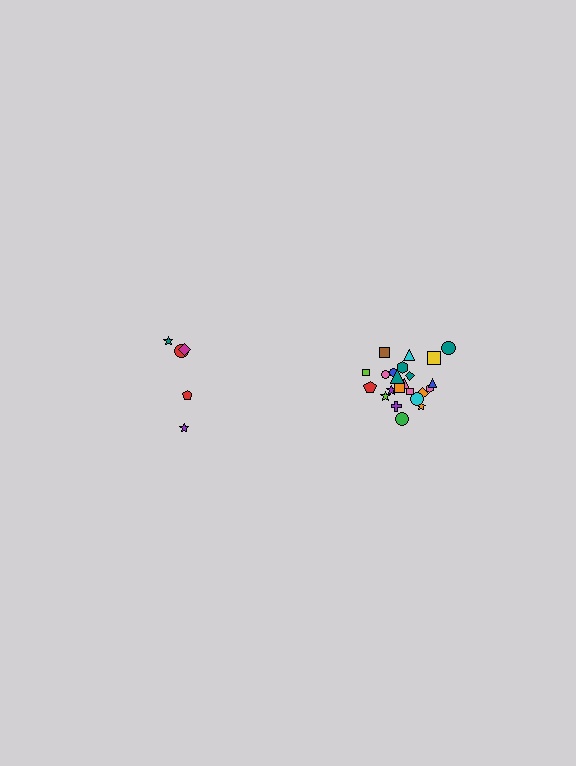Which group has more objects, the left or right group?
The right group.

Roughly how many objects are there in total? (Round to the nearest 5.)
Roughly 30 objects in total.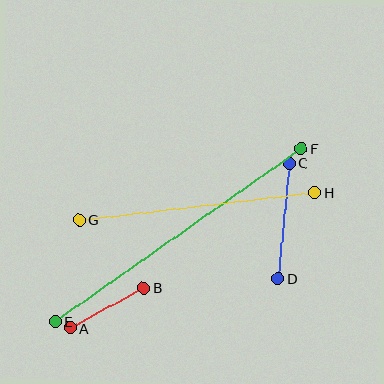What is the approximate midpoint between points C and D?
The midpoint is at approximately (283, 221) pixels.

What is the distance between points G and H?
The distance is approximately 237 pixels.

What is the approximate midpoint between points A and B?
The midpoint is at approximately (107, 308) pixels.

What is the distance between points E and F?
The distance is approximately 301 pixels.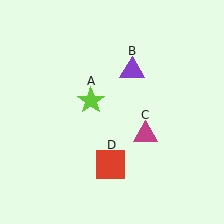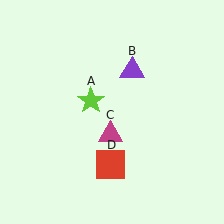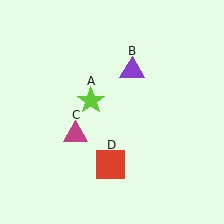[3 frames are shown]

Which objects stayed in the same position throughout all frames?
Lime star (object A) and purple triangle (object B) and red square (object D) remained stationary.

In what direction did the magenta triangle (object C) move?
The magenta triangle (object C) moved left.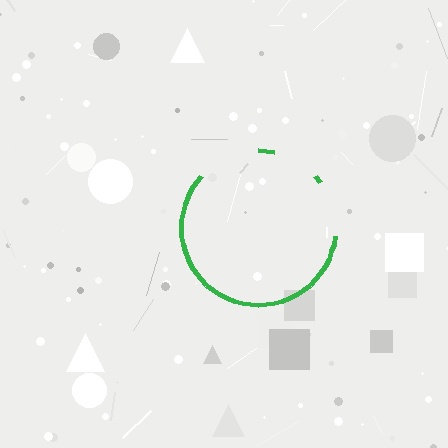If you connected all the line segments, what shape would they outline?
They would outline a circle.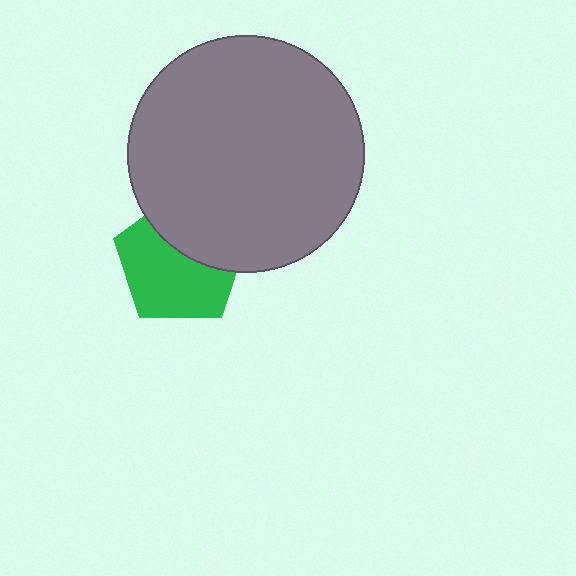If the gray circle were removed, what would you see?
You would see the complete green pentagon.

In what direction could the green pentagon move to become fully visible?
The green pentagon could move down. That would shift it out from behind the gray circle entirely.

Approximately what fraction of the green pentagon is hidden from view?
Roughly 39% of the green pentagon is hidden behind the gray circle.